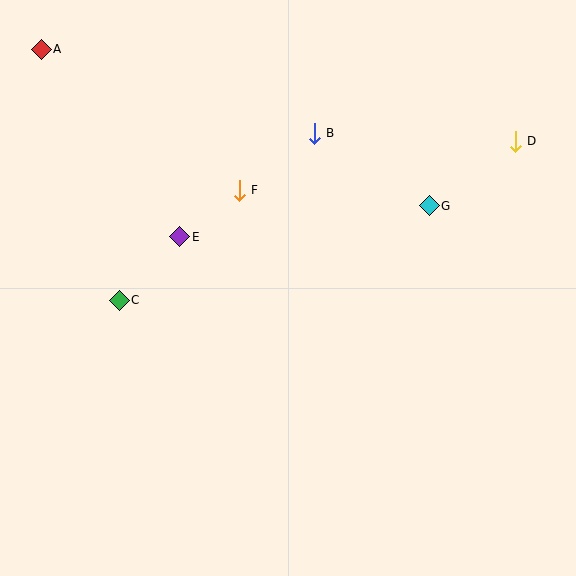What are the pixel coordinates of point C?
Point C is at (119, 300).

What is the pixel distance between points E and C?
The distance between E and C is 88 pixels.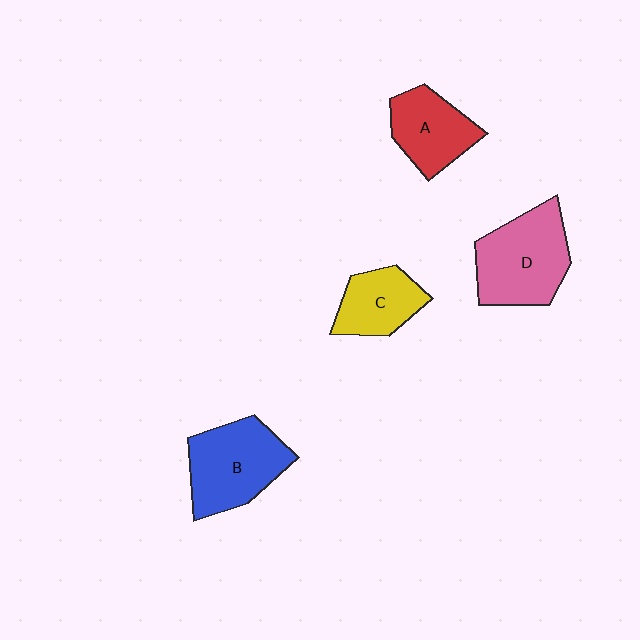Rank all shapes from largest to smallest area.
From largest to smallest: D (pink), B (blue), A (red), C (yellow).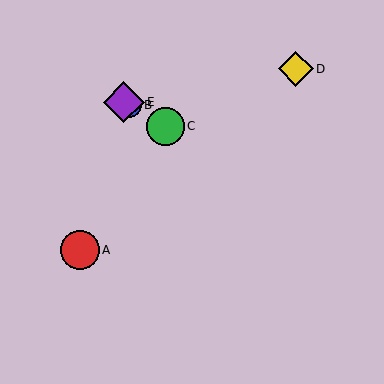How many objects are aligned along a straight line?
3 objects (B, C, E) are aligned along a straight line.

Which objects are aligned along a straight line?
Objects B, C, E are aligned along a straight line.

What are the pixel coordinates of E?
Object E is at (124, 102).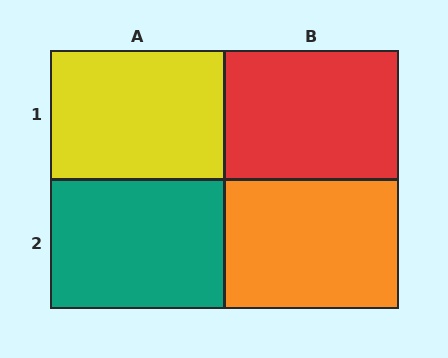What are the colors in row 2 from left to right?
Teal, orange.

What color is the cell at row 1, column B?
Red.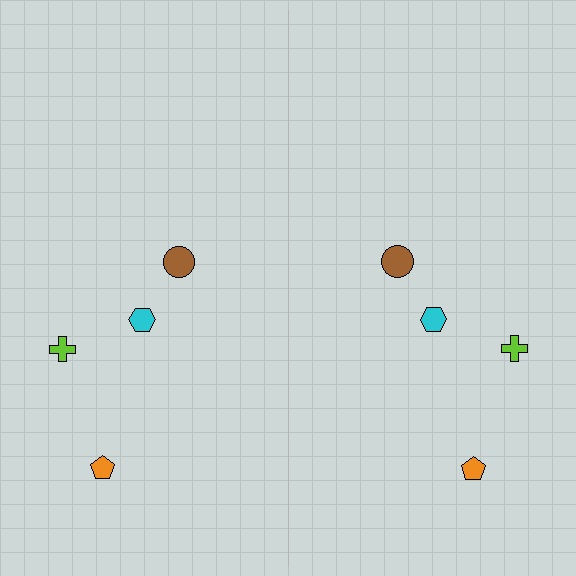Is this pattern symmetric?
Yes, this pattern has bilateral (reflection) symmetry.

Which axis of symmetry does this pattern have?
The pattern has a vertical axis of symmetry running through the center of the image.